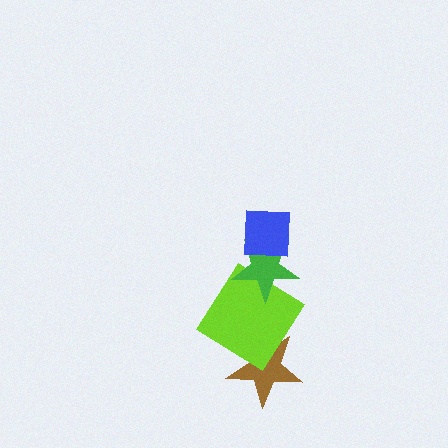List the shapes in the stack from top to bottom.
From top to bottom: the blue square, the green star, the lime diamond, the brown star.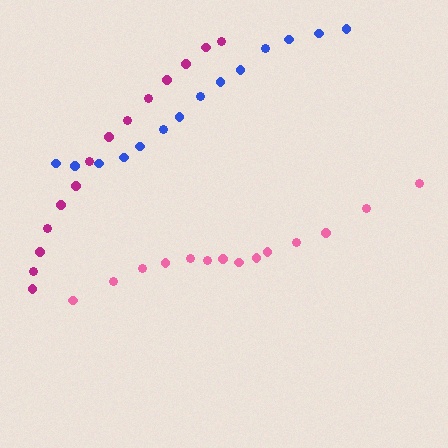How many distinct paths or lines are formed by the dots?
There are 3 distinct paths.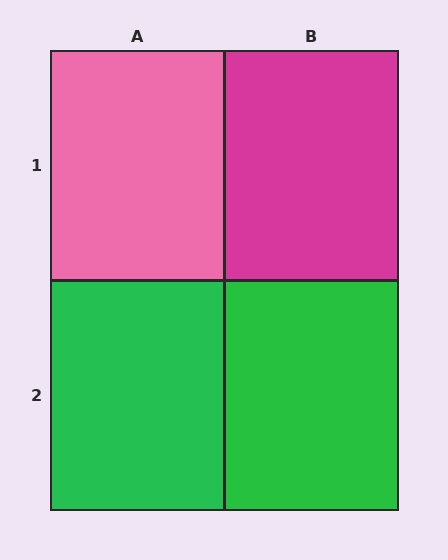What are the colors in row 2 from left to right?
Green, green.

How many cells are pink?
1 cell is pink.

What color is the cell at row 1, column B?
Magenta.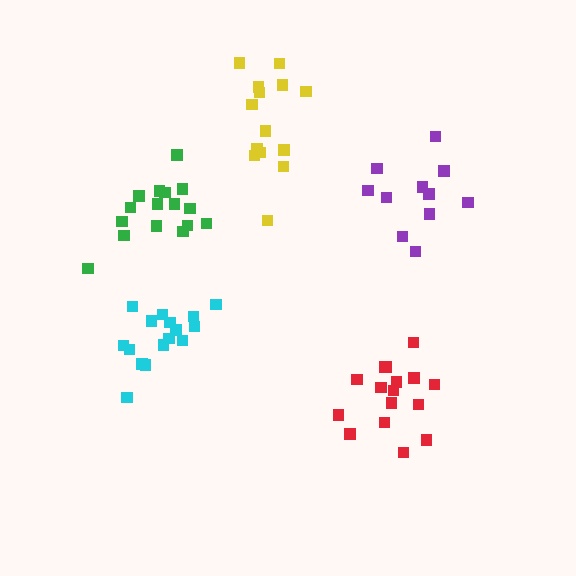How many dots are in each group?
Group 1: 11 dots, Group 2: 14 dots, Group 3: 16 dots, Group 4: 16 dots, Group 5: 16 dots (73 total).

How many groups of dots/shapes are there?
There are 5 groups.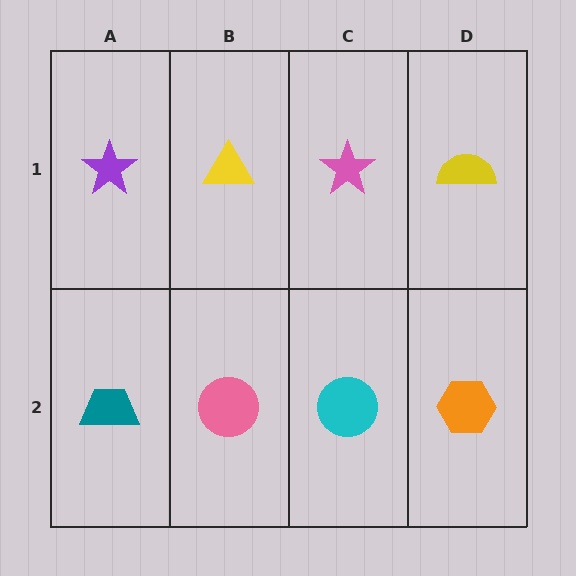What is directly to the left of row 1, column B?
A purple star.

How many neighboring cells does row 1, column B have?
3.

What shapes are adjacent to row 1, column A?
A teal trapezoid (row 2, column A), a yellow triangle (row 1, column B).